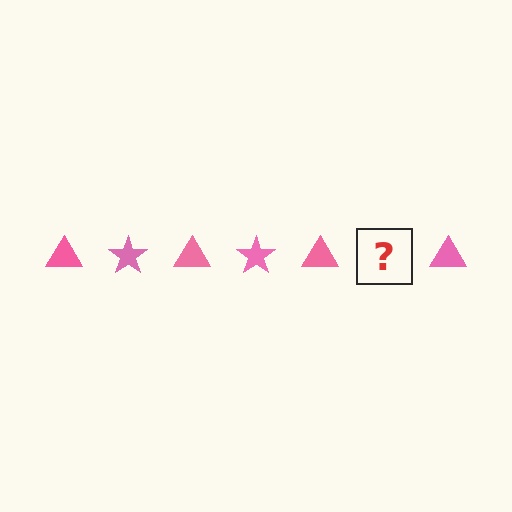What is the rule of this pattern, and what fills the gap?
The rule is that the pattern cycles through triangle, star shapes in pink. The gap should be filled with a pink star.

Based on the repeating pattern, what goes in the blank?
The blank should be a pink star.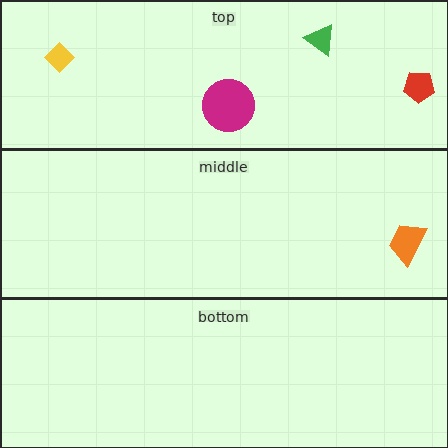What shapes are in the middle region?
The orange trapezoid.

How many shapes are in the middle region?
1.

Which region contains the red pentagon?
The top region.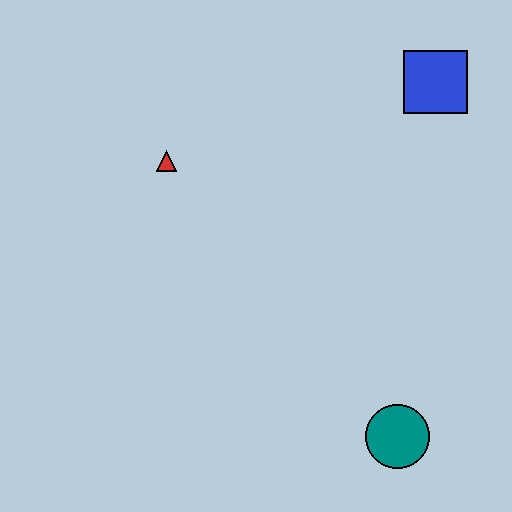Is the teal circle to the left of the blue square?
Yes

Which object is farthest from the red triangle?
The teal circle is farthest from the red triangle.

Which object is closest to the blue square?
The red triangle is closest to the blue square.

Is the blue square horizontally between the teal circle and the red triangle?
No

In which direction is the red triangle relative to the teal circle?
The red triangle is above the teal circle.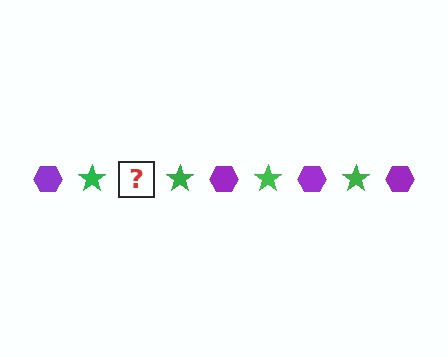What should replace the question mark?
The question mark should be replaced with a purple hexagon.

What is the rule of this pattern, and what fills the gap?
The rule is that the pattern alternates between purple hexagon and green star. The gap should be filled with a purple hexagon.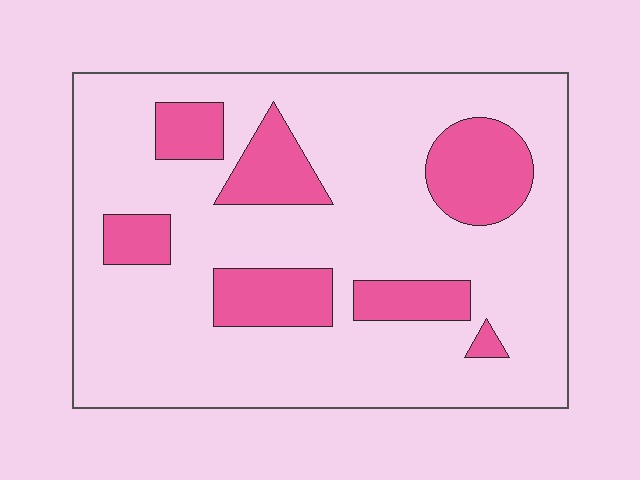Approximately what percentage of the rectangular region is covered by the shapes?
Approximately 20%.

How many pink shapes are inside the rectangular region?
7.